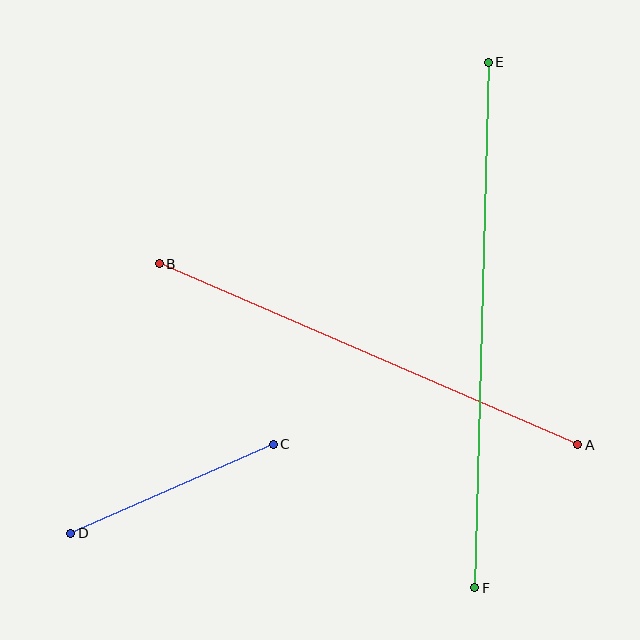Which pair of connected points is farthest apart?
Points E and F are farthest apart.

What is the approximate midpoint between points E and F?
The midpoint is at approximately (482, 325) pixels.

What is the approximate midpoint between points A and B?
The midpoint is at approximately (368, 354) pixels.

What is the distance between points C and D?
The distance is approximately 221 pixels.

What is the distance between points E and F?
The distance is approximately 526 pixels.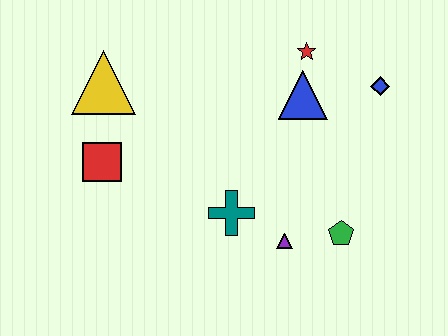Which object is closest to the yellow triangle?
The red square is closest to the yellow triangle.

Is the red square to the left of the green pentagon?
Yes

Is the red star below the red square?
No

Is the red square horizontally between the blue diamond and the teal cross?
No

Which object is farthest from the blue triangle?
The red square is farthest from the blue triangle.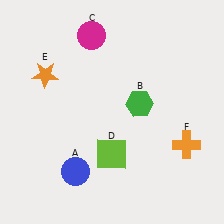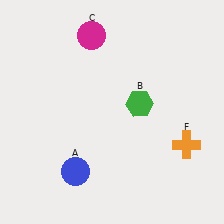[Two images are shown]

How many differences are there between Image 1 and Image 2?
There are 2 differences between the two images.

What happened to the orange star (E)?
The orange star (E) was removed in Image 2. It was in the top-left area of Image 1.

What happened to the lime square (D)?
The lime square (D) was removed in Image 2. It was in the bottom-left area of Image 1.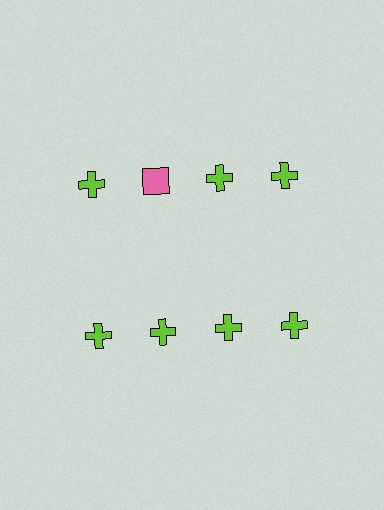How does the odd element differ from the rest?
It differs in both color (pink instead of lime) and shape (square instead of cross).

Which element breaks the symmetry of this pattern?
The pink square in the top row, second from left column breaks the symmetry. All other shapes are lime crosses.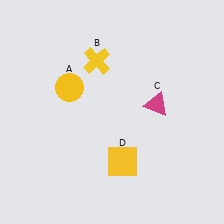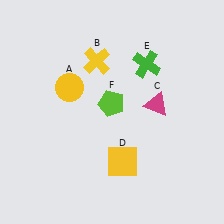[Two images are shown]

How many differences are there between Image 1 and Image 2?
There are 2 differences between the two images.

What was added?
A green cross (E), a lime pentagon (F) were added in Image 2.